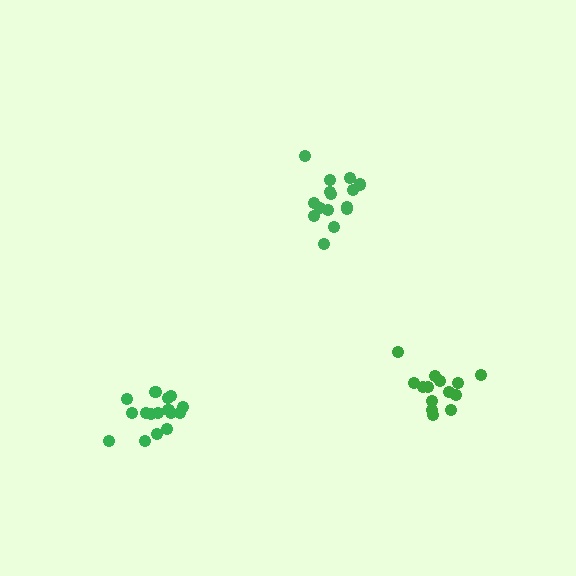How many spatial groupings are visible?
There are 3 spatial groupings.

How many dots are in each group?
Group 1: 15 dots, Group 2: 14 dots, Group 3: 16 dots (45 total).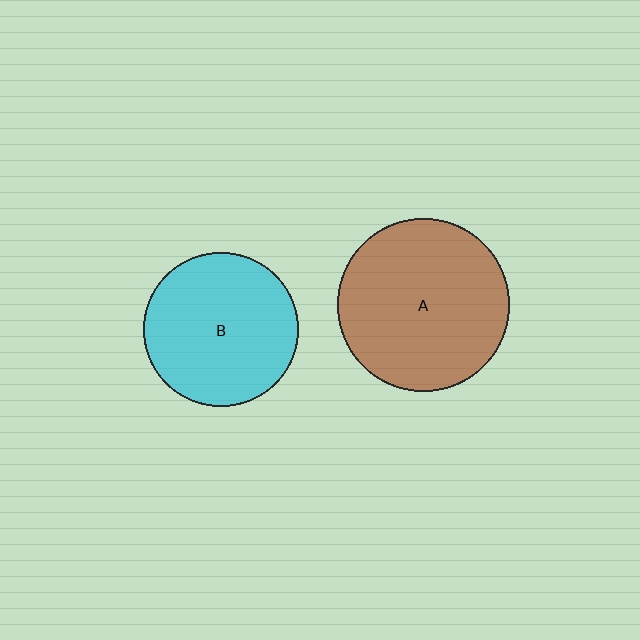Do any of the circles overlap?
No, none of the circles overlap.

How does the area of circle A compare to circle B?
Approximately 1.2 times.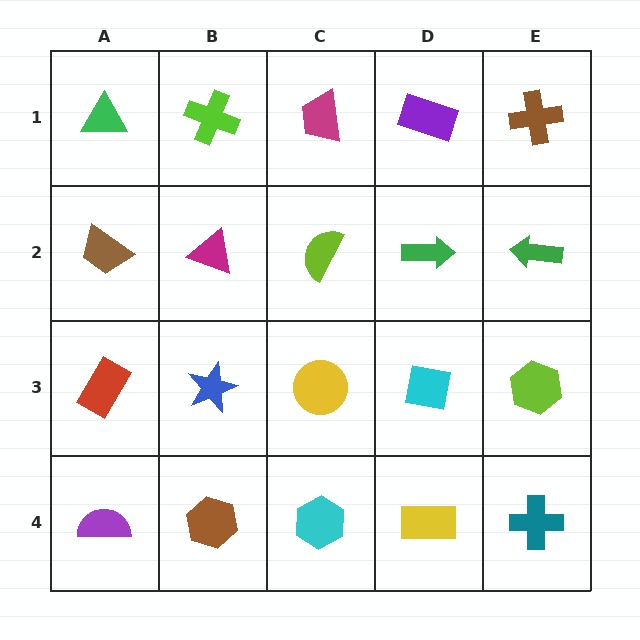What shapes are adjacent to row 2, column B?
A lime cross (row 1, column B), a blue star (row 3, column B), a brown trapezoid (row 2, column A), a lime semicircle (row 2, column C).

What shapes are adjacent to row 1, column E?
A green arrow (row 2, column E), a purple rectangle (row 1, column D).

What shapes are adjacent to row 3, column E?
A green arrow (row 2, column E), a teal cross (row 4, column E), a cyan square (row 3, column D).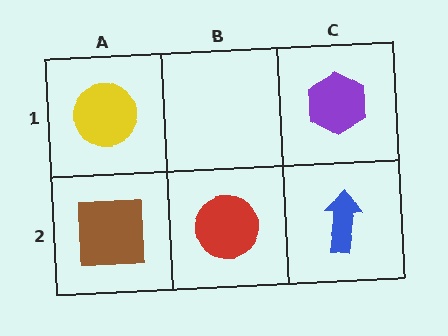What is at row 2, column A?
A brown square.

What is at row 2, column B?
A red circle.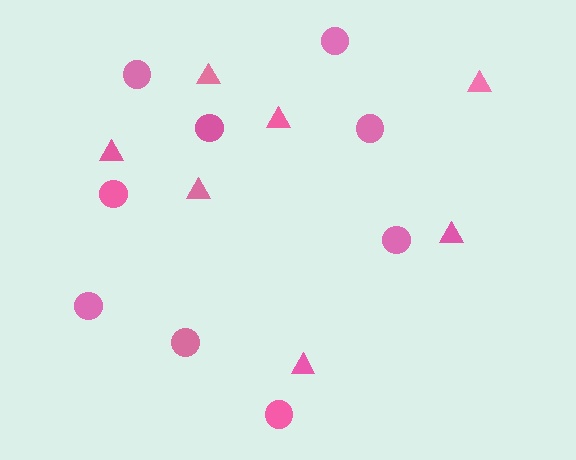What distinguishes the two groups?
There are 2 groups: one group of circles (9) and one group of triangles (7).